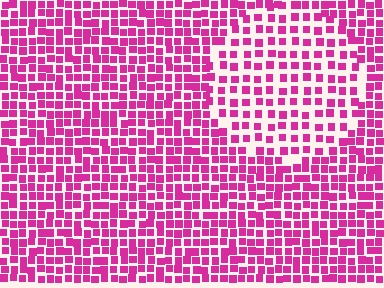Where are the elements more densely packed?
The elements are more densely packed outside the circle boundary.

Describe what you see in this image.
The image contains small magenta elements arranged at two different densities. A circle-shaped region is visible where the elements are less densely packed than the surrounding area.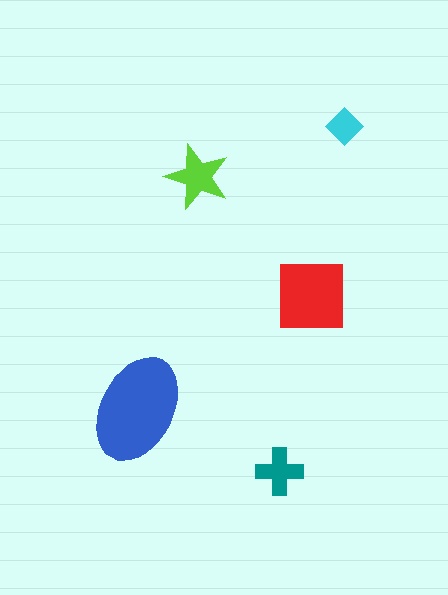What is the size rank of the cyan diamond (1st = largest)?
5th.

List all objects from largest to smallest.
The blue ellipse, the red square, the lime star, the teal cross, the cyan diamond.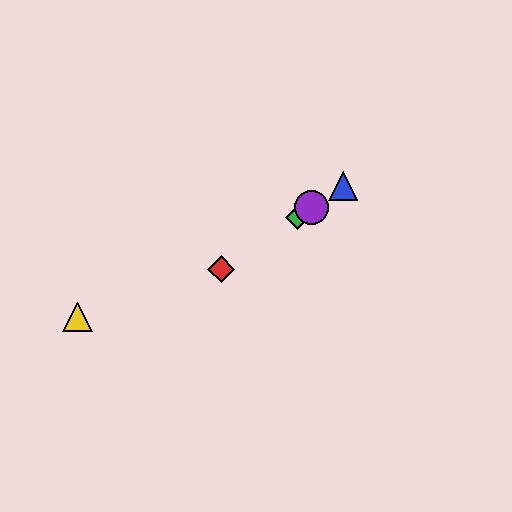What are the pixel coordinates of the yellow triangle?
The yellow triangle is at (78, 317).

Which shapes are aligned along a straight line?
The red diamond, the blue triangle, the green diamond, the purple circle are aligned along a straight line.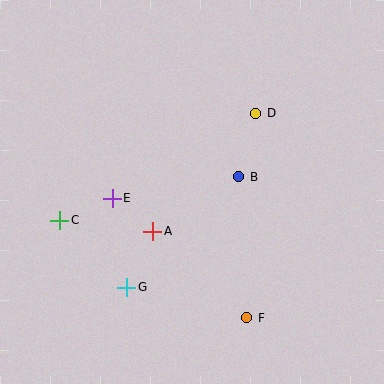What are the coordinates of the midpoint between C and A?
The midpoint between C and A is at (106, 226).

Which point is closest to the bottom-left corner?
Point G is closest to the bottom-left corner.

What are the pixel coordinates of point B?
Point B is at (239, 177).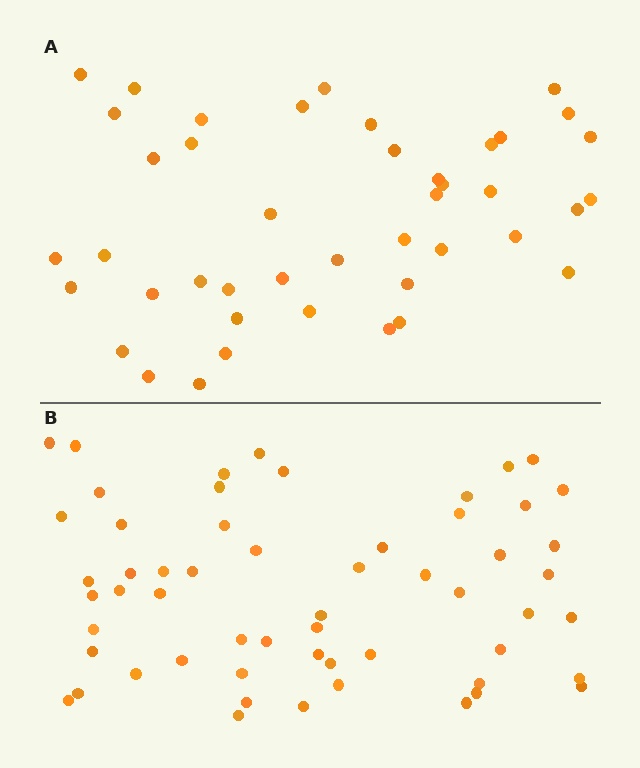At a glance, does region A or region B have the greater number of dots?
Region B (the bottom region) has more dots.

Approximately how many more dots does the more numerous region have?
Region B has approximately 15 more dots than region A.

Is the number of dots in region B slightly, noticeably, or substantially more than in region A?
Region B has noticeably more, but not dramatically so. The ratio is roughly 1.3 to 1.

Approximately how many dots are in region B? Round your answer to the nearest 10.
About 60 dots. (The exact count is 57, which rounds to 60.)